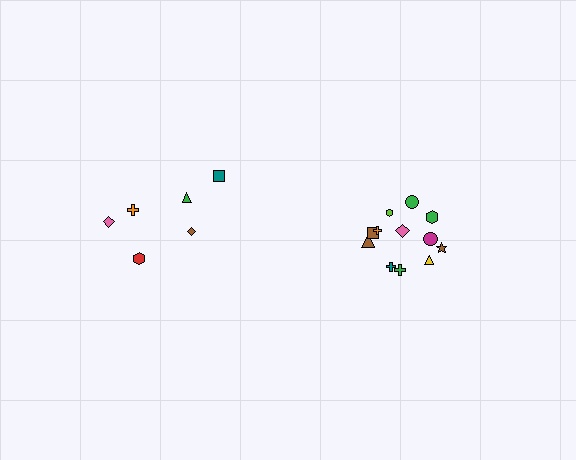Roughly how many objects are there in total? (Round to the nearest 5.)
Roughly 20 objects in total.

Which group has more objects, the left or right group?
The right group.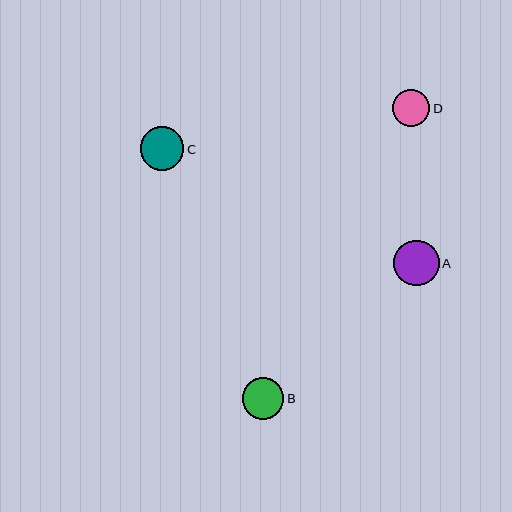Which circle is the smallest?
Circle D is the smallest with a size of approximately 37 pixels.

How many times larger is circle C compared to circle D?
Circle C is approximately 1.2 times the size of circle D.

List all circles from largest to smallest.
From largest to smallest: A, C, B, D.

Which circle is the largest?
Circle A is the largest with a size of approximately 45 pixels.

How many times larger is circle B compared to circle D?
Circle B is approximately 1.1 times the size of circle D.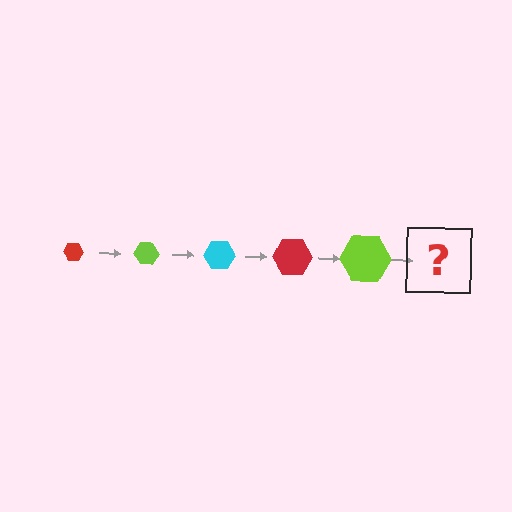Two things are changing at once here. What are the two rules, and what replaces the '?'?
The two rules are that the hexagon grows larger each step and the color cycles through red, lime, and cyan. The '?' should be a cyan hexagon, larger than the previous one.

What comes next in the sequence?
The next element should be a cyan hexagon, larger than the previous one.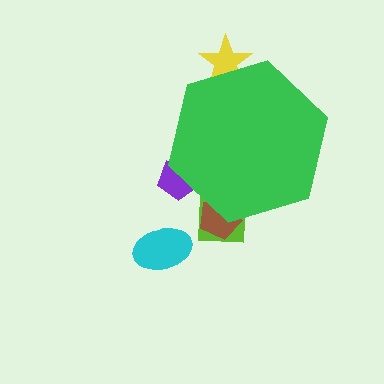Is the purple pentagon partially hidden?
Yes, the purple pentagon is partially hidden behind the green hexagon.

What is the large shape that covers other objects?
A green hexagon.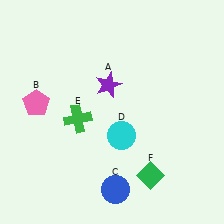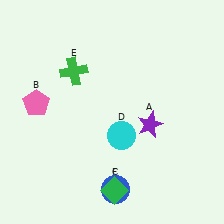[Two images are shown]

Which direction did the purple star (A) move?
The purple star (A) moved right.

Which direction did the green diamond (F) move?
The green diamond (F) moved left.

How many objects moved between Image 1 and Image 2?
3 objects moved between the two images.